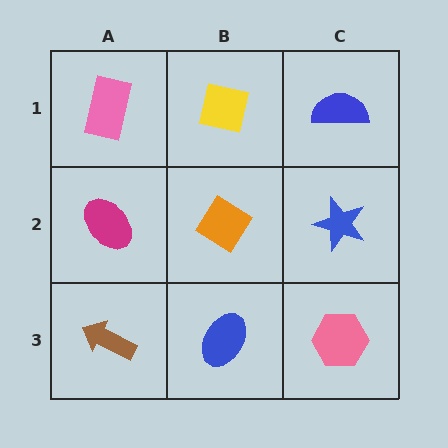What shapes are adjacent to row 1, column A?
A magenta ellipse (row 2, column A), a yellow square (row 1, column B).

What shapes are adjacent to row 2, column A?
A pink rectangle (row 1, column A), a brown arrow (row 3, column A), an orange diamond (row 2, column B).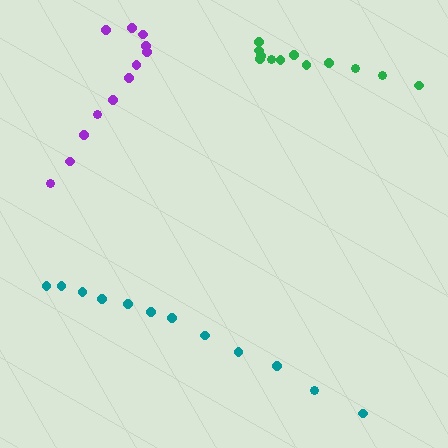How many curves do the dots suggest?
There are 3 distinct paths.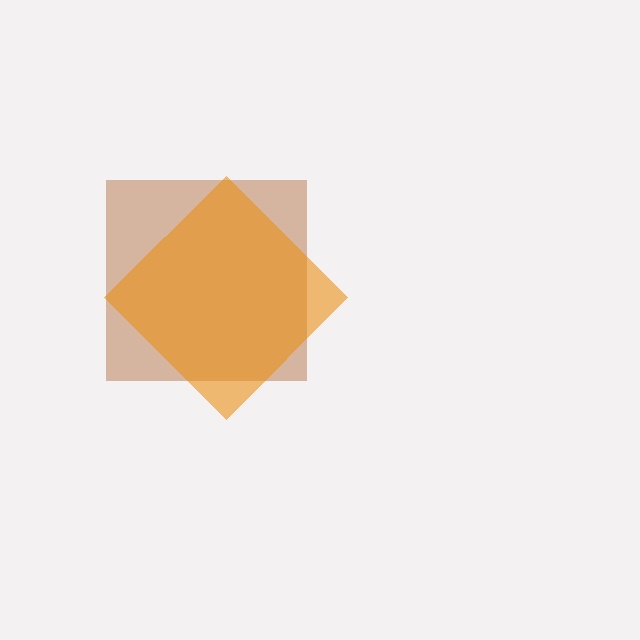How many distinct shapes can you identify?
There are 2 distinct shapes: a brown square, an orange diamond.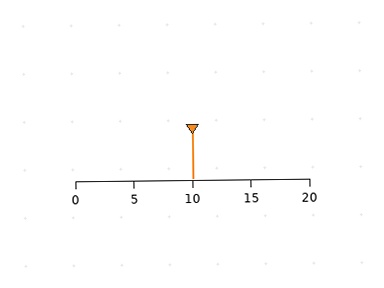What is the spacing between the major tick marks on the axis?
The major ticks are spaced 5 apart.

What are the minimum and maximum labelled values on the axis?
The axis runs from 0 to 20.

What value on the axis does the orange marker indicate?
The marker indicates approximately 10.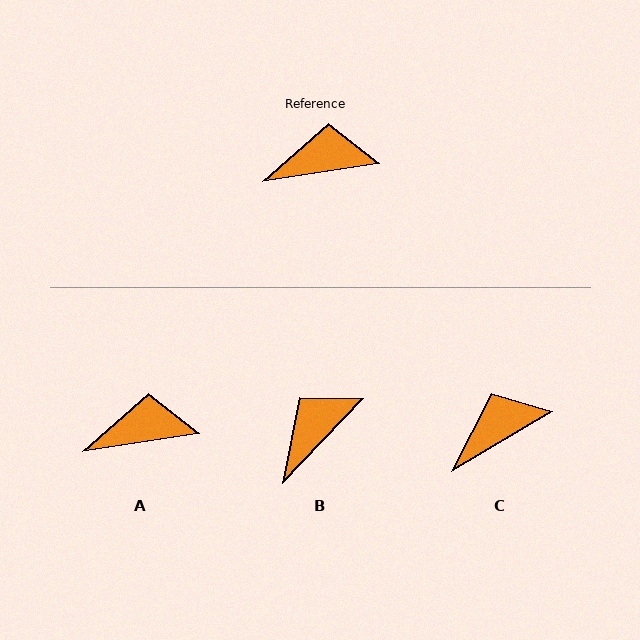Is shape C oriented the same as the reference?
No, it is off by about 22 degrees.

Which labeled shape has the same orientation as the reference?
A.